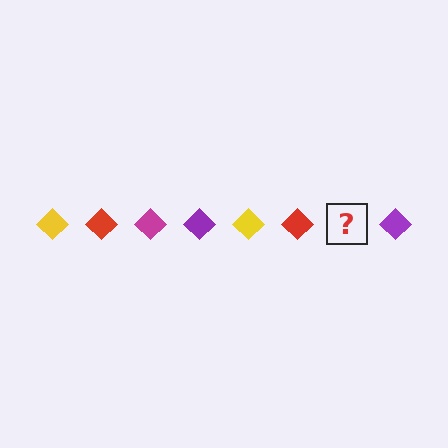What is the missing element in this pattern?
The missing element is a magenta diamond.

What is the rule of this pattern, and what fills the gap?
The rule is that the pattern cycles through yellow, red, magenta, purple diamonds. The gap should be filled with a magenta diamond.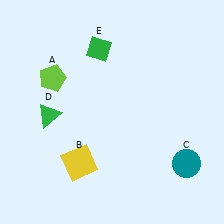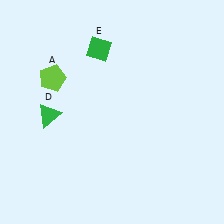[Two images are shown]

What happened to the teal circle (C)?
The teal circle (C) was removed in Image 2. It was in the bottom-right area of Image 1.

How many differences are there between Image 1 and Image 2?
There are 2 differences between the two images.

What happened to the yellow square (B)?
The yellow square (B) was removed in Image 2. It was in the bottom-left area of Image 1.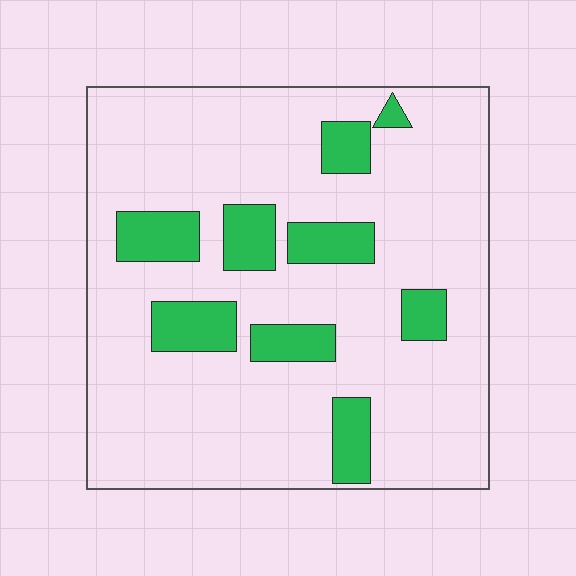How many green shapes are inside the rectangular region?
9.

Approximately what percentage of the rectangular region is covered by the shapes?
Approximately 15%.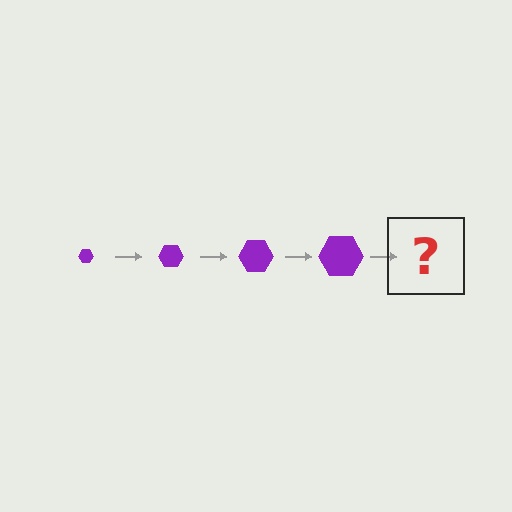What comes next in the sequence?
The next element should be a purple hexagon, larger than the previous one.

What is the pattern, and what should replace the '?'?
The pattern is that the hexagon gets progressively larger each step. The '?' should be a purple hexagon, larger than the previous one.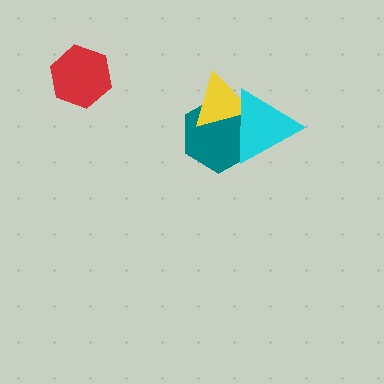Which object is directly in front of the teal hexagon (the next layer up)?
The yellow triangle is directly in front of the teal hexagon.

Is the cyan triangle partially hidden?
No, no other shape covers it.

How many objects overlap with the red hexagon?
0 objects overlap with the red hexagon.